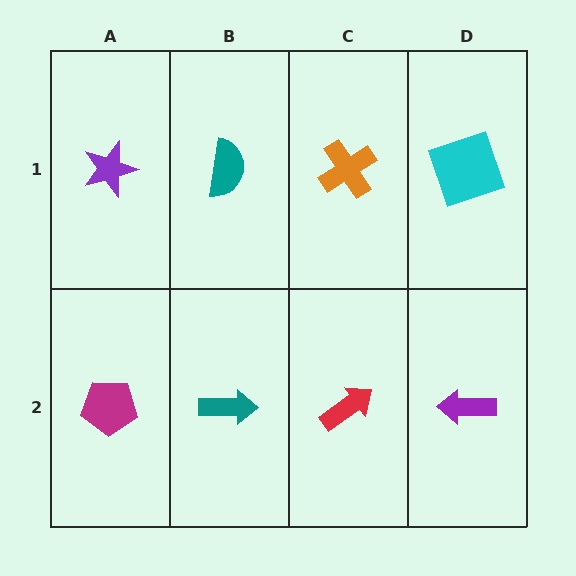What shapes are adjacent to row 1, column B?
A teal arrow (row 2, column B), a purple star (row 1, column A), an orange cross (row 1, column C).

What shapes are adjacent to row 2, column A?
A purple star (row 1, column A), a teal arrow (row 2, column B).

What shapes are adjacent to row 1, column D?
A purple arrow (row 2, column D), an orange cross (row 1, column C).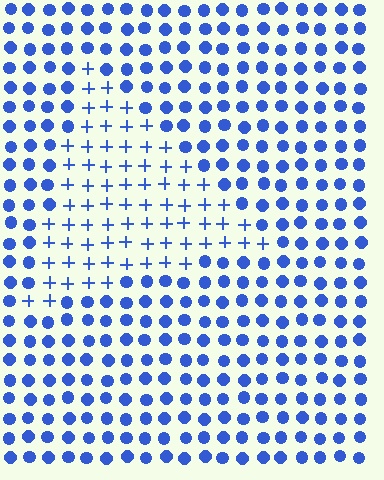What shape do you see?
I see a triangle.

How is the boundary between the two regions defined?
The boundary is defined by a change in element shape: plus signs inside vs. circles outside. All elements share the same color and spacing.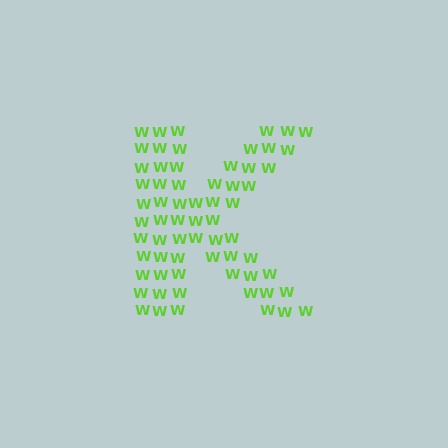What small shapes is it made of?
It is made of small letter W's.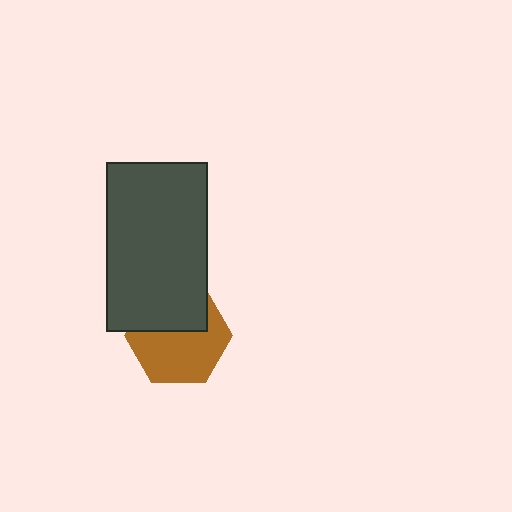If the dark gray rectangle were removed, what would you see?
You would see the complete brown hexagon.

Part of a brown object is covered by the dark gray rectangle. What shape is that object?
It is a hexagon.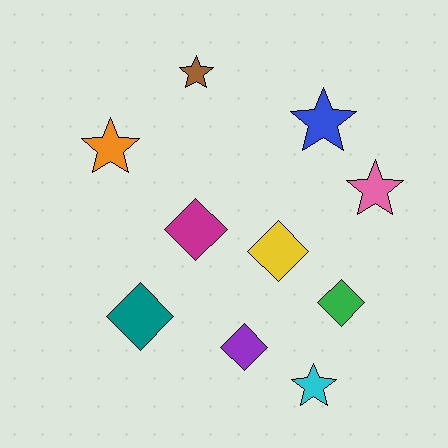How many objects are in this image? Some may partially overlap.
There are 10 objects.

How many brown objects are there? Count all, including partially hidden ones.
There is 1 brown object.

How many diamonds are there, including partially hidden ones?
There are 5 diamonds.